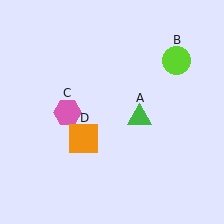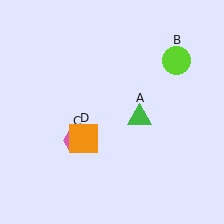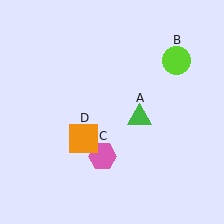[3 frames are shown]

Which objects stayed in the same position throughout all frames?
Green triangle (object A) and lime circle (object B) and orange square (object D) remained stationary.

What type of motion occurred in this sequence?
The pink hexagon (object C) rotated counterclockwise around the center of the scene.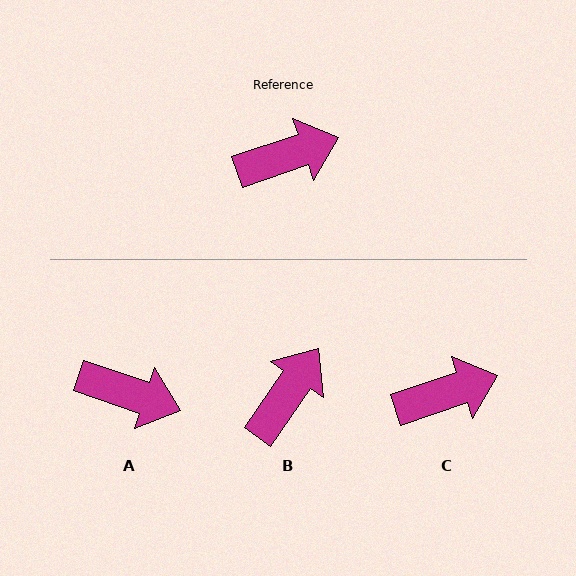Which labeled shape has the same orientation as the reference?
C.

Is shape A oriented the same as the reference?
No, it is off by about 38 degrees.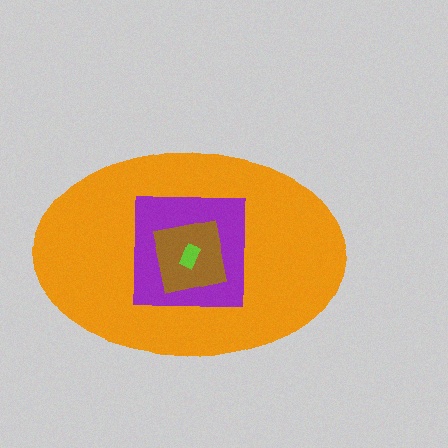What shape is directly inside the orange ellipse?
The purple square.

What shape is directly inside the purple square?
The brown square.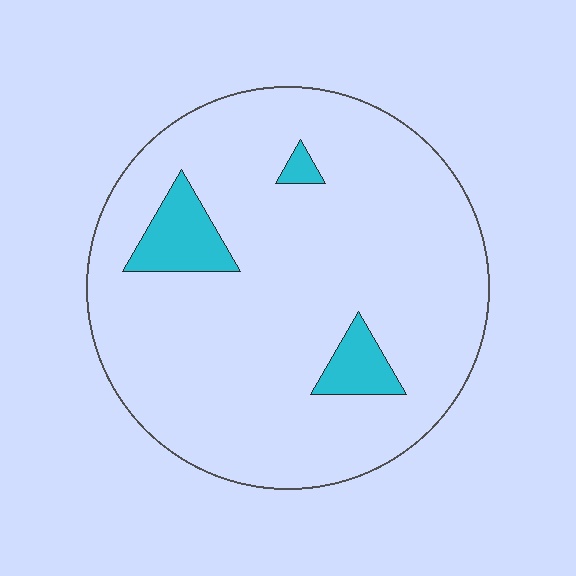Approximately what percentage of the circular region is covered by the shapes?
Approximately 10%.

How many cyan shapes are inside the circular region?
3.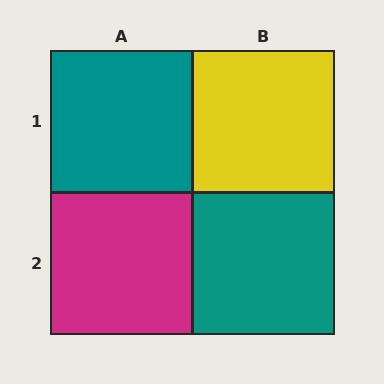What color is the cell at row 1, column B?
Yellow.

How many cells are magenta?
1 cell is magenta.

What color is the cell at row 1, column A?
Teal.